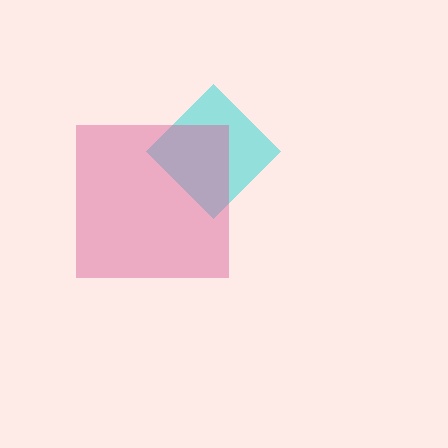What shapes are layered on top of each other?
The layered shapes are: a cyan diamond, a pink square.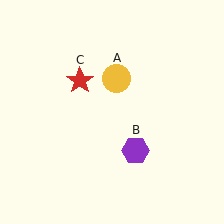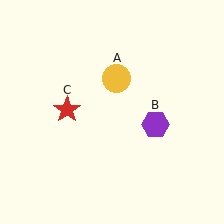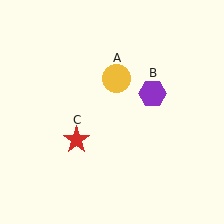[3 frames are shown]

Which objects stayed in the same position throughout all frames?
Yellow circle (object A) remained stationary.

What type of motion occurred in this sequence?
The purple hexagon (object B), red star (object C) rotated counterclockwise around the center of the scene.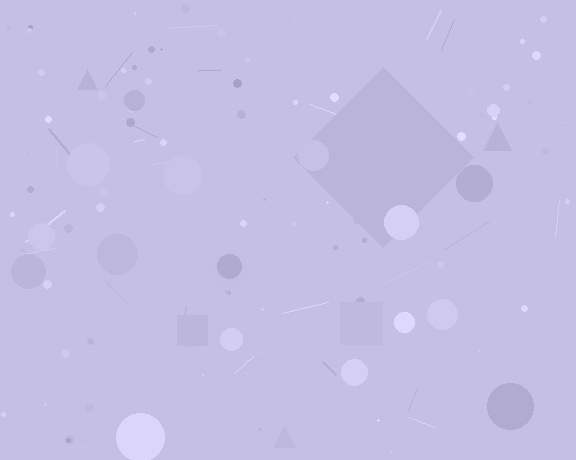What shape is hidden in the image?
A diamond is hidden in the image.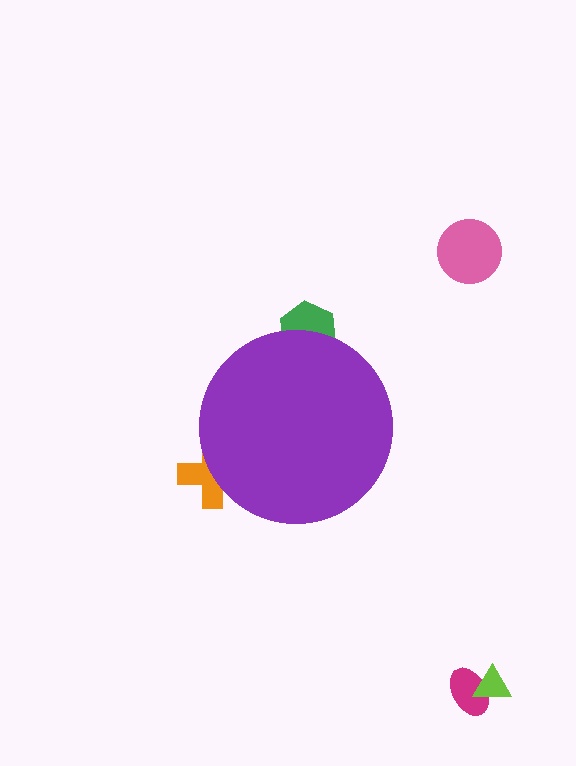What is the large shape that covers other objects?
A purple circle.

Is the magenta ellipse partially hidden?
No, the magenta ellipse is fully visible.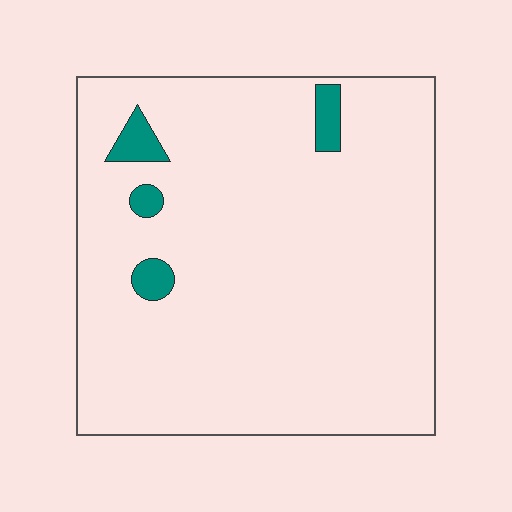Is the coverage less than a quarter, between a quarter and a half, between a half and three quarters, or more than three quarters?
Less than a quarter.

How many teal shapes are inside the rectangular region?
4.